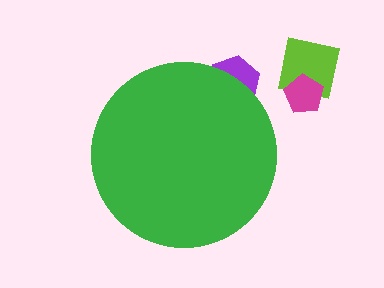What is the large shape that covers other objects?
A green circle.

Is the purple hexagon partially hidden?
Yes, the purple hexagon is partially hidden behind the green circle.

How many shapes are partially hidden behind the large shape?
1 shape is partially hidden.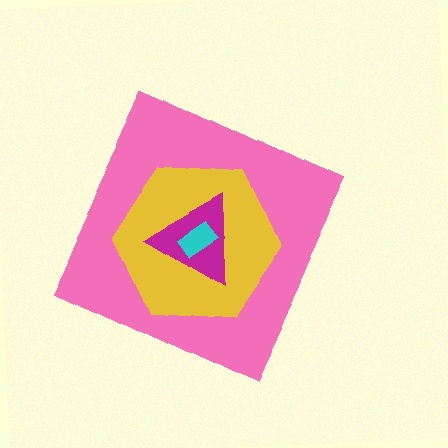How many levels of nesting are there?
4.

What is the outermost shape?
The pink diamond.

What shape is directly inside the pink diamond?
The yellow hexagon.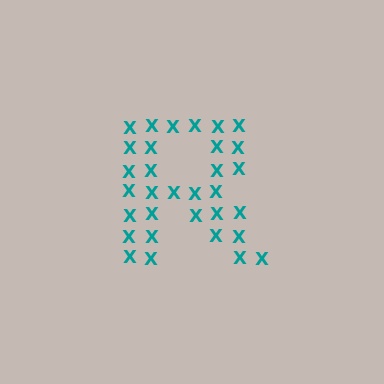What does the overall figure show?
The overall figure shows the letter R.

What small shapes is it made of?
It is made of small letter X's.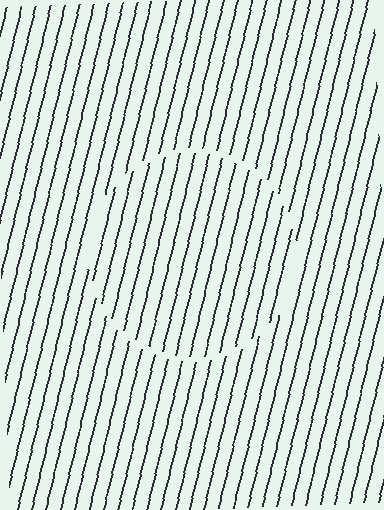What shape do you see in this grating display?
An illusory circle. The interior of the shape contains the same grating, shifted by half a period — the contour is defined by the phase discontinuity where line-ends from the inner and outer gratings abut.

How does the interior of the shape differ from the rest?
The interior of the shape contains the same grating, shifted by half a period — the contour is defined by the phase discontinuity where line-ends from the inner and outer gratings abut.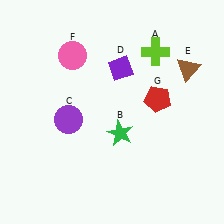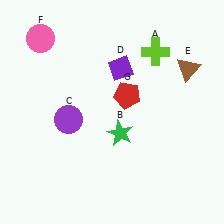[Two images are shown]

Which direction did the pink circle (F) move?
The pink circle (F) moved left.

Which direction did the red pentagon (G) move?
The red pentagon (G) moved left.